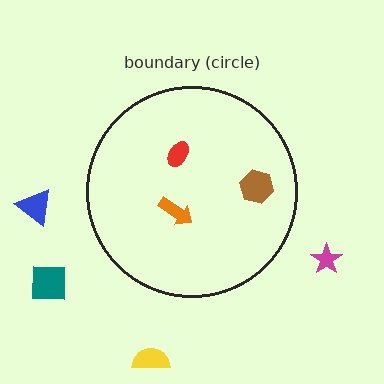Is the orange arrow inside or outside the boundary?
Inside.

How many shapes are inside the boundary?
3 inside, 4 outside.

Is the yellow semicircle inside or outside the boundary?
Outside.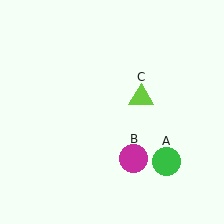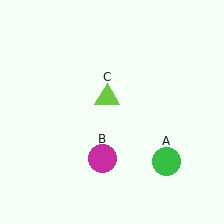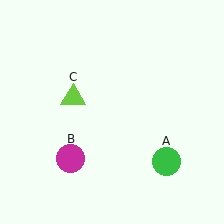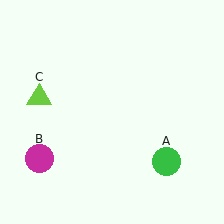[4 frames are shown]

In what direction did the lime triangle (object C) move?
The lime triangle (object C) moved left.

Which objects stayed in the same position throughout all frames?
Green circle (object A) remained stationary.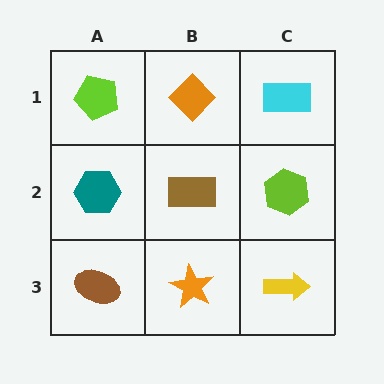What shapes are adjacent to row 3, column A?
A teal hexagon (row 2, column A), an orange star (row 3, column B).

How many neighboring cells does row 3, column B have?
3.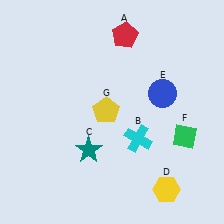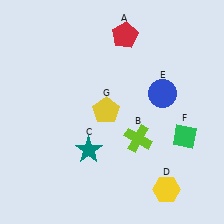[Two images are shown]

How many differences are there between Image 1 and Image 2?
There is 1 difference between the two images.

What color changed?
The cross (B) changed from cyan in Image 1 to lime in Image 2.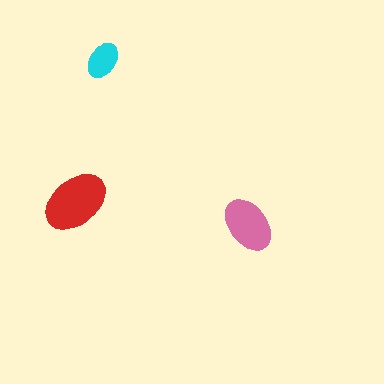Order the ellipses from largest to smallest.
the red one, the pink one, the cyan one.